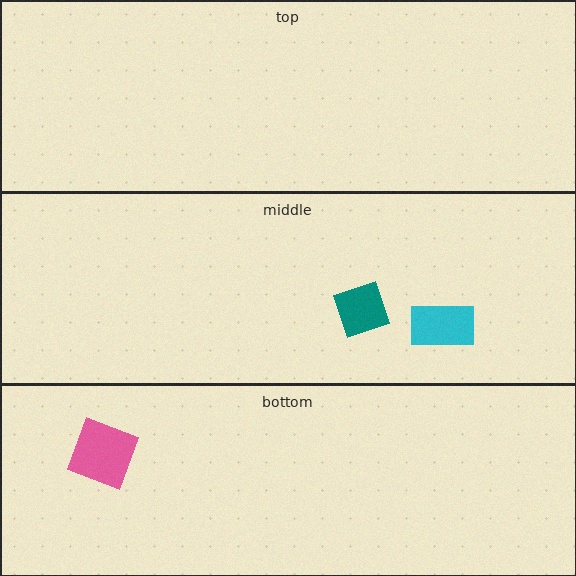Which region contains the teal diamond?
The middle region.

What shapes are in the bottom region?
The pink square.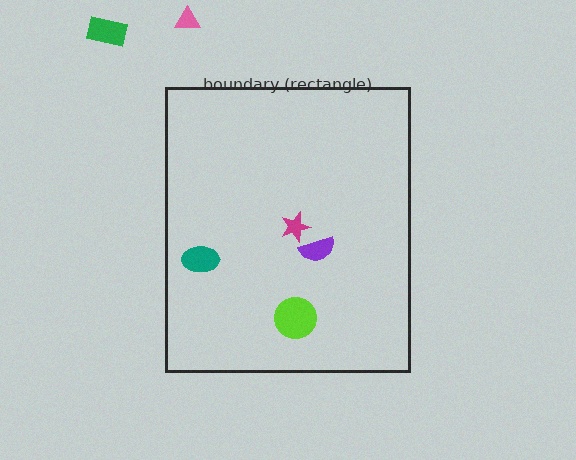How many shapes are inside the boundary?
4 inside, 2 outside.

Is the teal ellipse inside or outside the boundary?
Inside.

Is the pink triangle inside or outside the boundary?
Outside.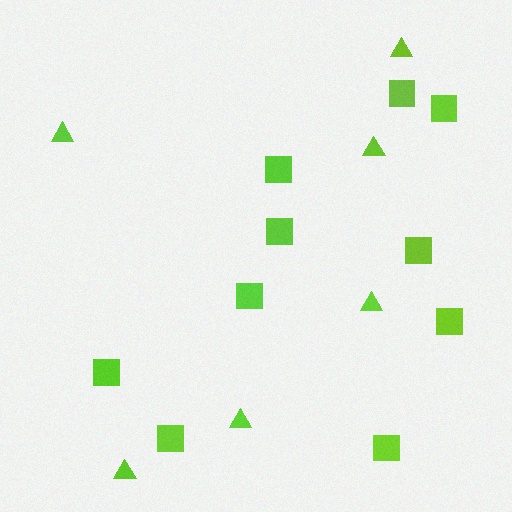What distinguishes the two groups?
There are 2 groups: one group of squares (10) and one group of triangles (6).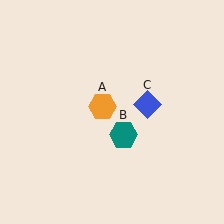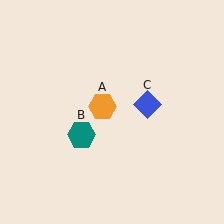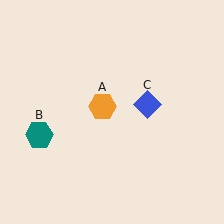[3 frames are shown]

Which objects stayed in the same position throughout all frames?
Orange hexagon (object A) and blue diamond (object C) remained stationary.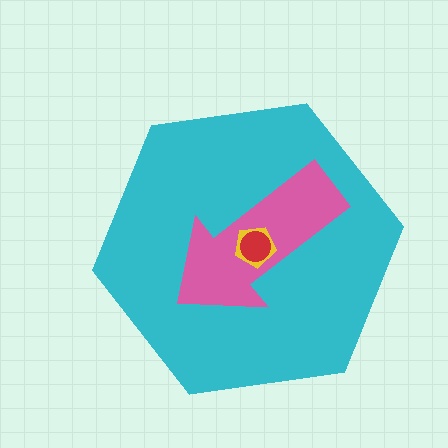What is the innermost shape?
The red circle.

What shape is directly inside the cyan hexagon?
The pink arrow.